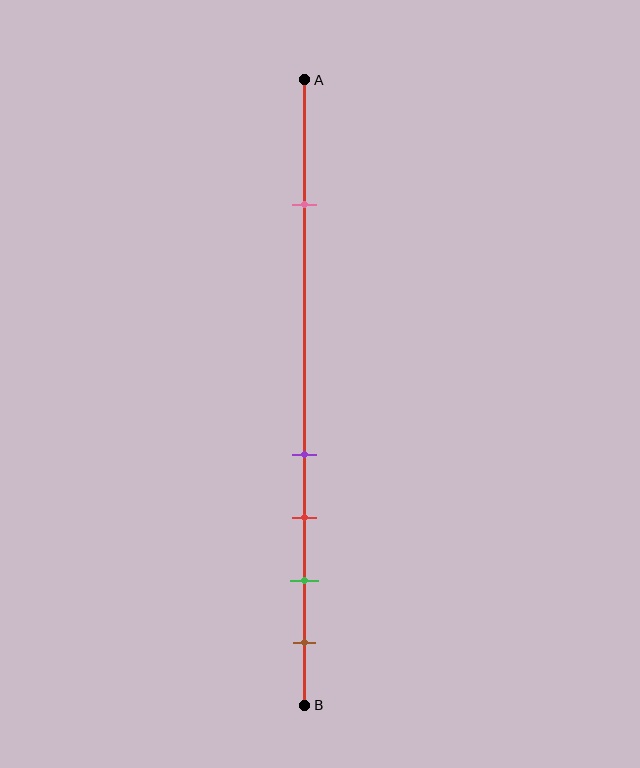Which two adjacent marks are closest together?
The purple and red marks are the closest adjacent pair.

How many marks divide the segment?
There are 5 marks dividing the segment.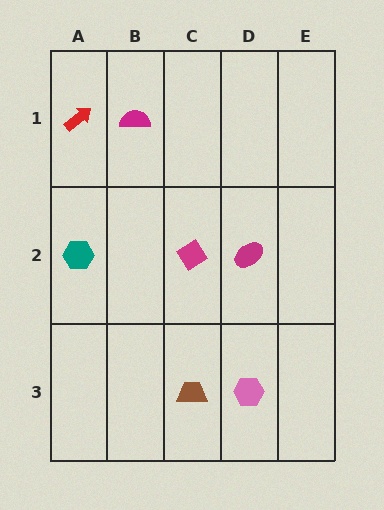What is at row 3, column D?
A pink hexagon.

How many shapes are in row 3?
2 shapes.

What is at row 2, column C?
A magenta diamond.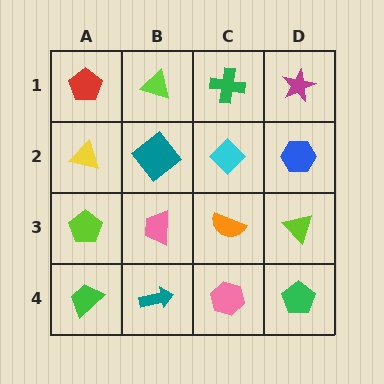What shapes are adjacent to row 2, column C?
A green cross (row 1, column C), an orange semicircle (row 3, column C), a teal diamond (row 2, column B), a blue hexagon (row 2, column D).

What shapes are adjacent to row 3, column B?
A teal diamond (row 2, column B), a teal arrow (row 4, column B), a lime pentagon (row 3, column A), an orange semicircle (row 3, column C).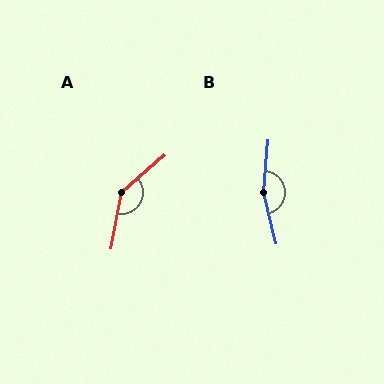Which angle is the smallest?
A, at approximately 141 degrees.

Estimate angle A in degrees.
Approximately 141 degrees.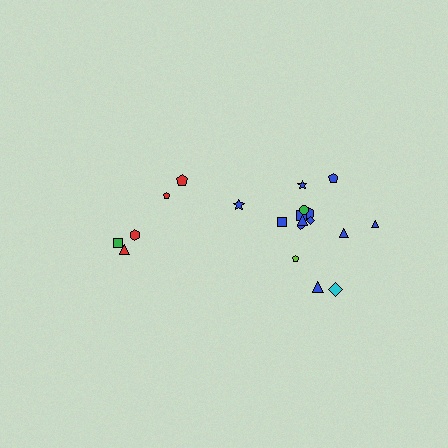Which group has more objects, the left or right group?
The right group.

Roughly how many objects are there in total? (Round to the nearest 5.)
Roughly 20 objects in total.